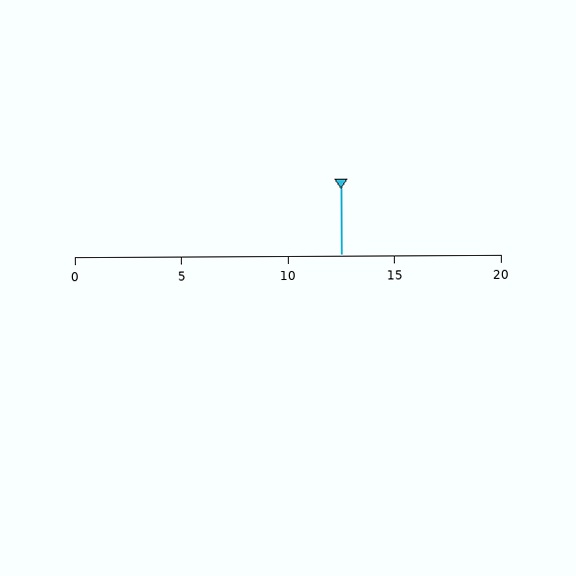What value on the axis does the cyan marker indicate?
The marker indicates approximately 12.5.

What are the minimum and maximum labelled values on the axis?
The axis runs from 0 to 20.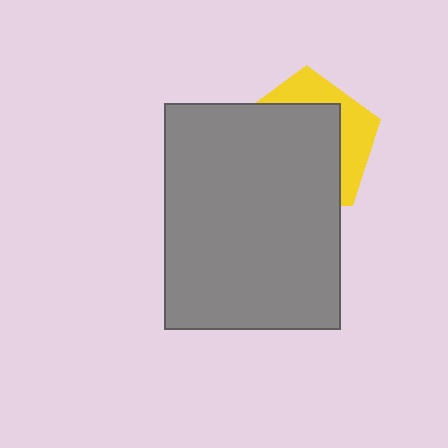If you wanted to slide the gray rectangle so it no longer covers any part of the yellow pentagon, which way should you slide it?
Slide it toward the lower-left — that is the most direct way to separate the two shapes.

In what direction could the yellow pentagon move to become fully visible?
The yellow pentagon could move toward the upper-right. That would shift it out from behind the gray rectangle entirely.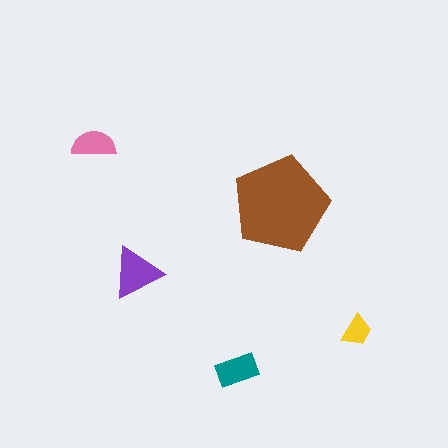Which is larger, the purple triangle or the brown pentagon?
The brown pentagon.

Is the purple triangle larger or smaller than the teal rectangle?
Larger.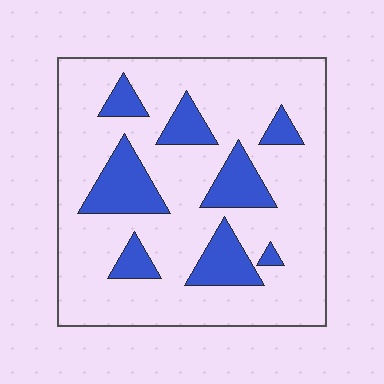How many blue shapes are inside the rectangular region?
8.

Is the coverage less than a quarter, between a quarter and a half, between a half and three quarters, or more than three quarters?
Less than a quarter.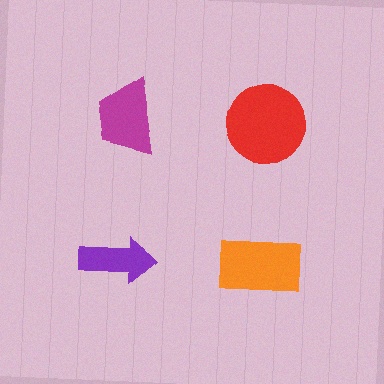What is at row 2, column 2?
An orange rectangle.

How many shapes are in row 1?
2 shapes.